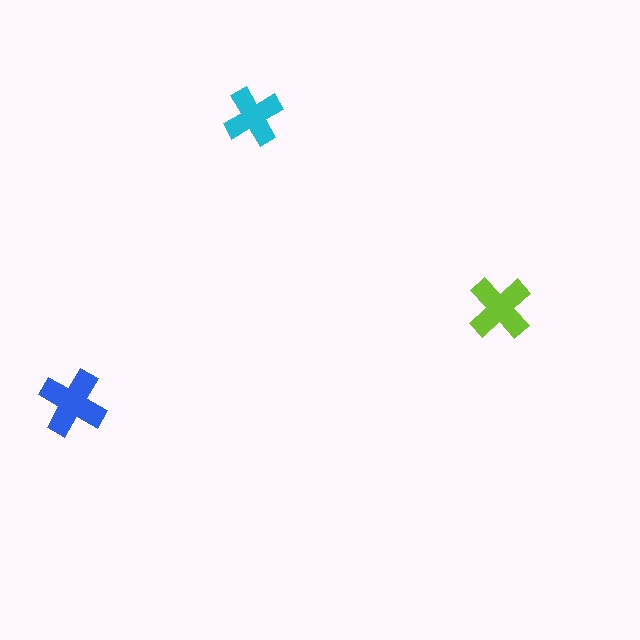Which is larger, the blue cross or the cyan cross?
The blue one.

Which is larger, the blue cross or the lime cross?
The blue one.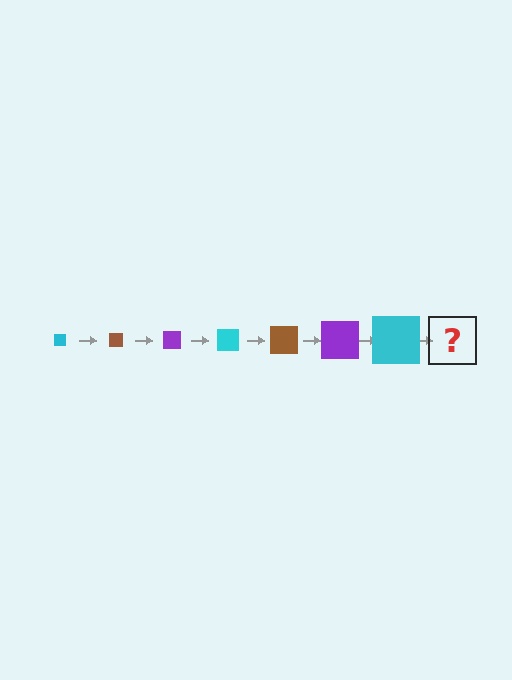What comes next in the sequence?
The next element should be a brown square, larger than the previous one.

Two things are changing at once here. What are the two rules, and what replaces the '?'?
The two rules are that the square grows larger each step and the color cycles through cyan, brown, and purple. The '?' should be a brown square, larger than the previous one.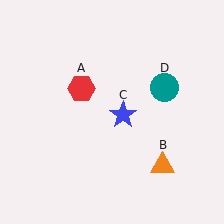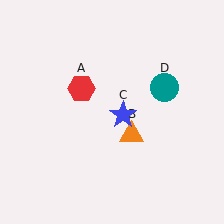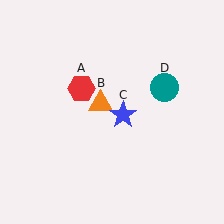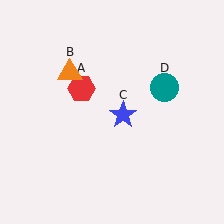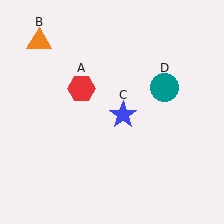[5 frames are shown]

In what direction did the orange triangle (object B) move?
The orange triangle (object B) moved up and to the left.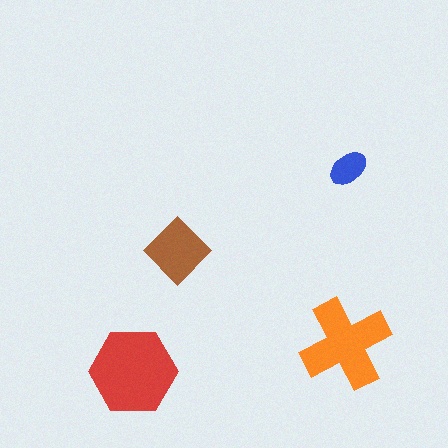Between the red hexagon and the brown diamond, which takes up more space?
The red hexagon.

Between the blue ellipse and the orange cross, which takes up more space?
The orange cross.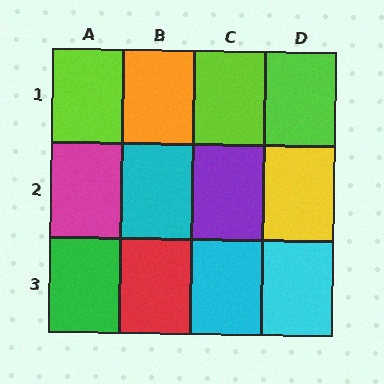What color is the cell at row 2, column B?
Cyan.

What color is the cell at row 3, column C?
Cyan.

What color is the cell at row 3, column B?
Red.